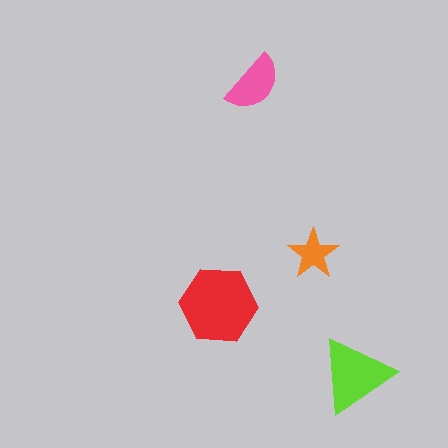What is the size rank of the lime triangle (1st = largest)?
2nd.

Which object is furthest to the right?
The lime triangle is rightmost.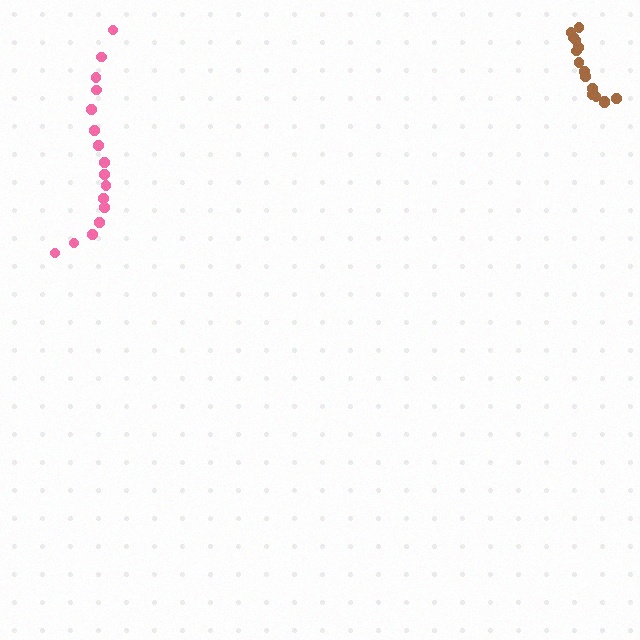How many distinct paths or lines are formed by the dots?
There are 2 distinct paths.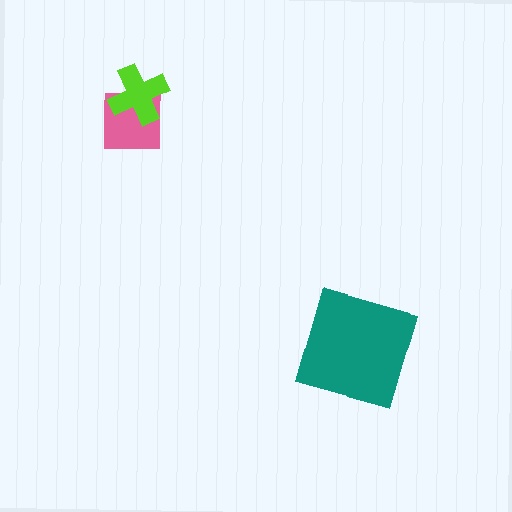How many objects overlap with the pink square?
1 object overlaps with the pink square.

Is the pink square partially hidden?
Yes, it is partially covered by another shape.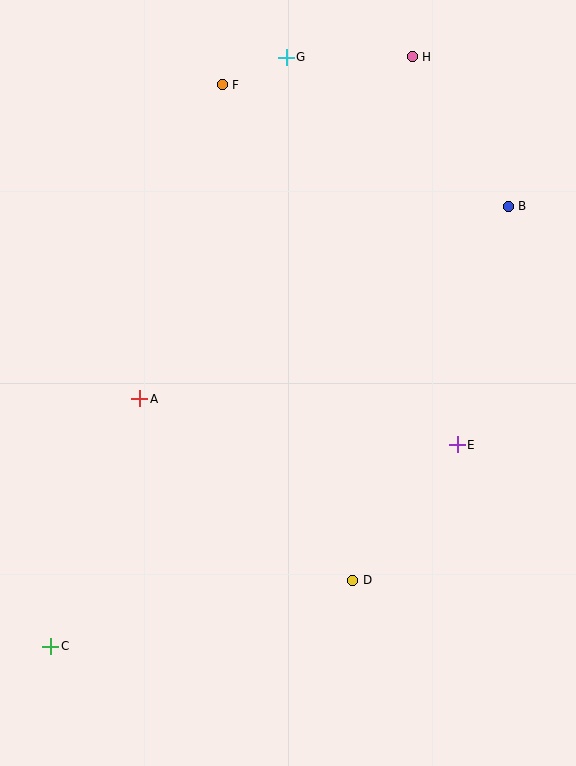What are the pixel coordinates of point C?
Point C is at (51, 646).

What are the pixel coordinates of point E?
Point E is at (457, 445).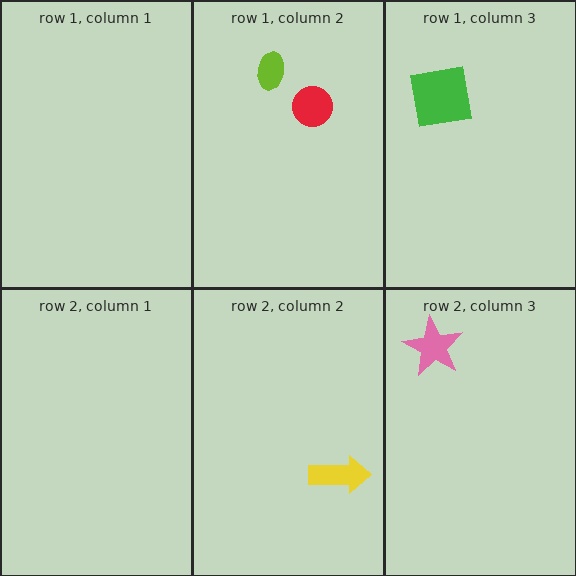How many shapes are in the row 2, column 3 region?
1.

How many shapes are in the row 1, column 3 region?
1.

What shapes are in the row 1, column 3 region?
The green square.